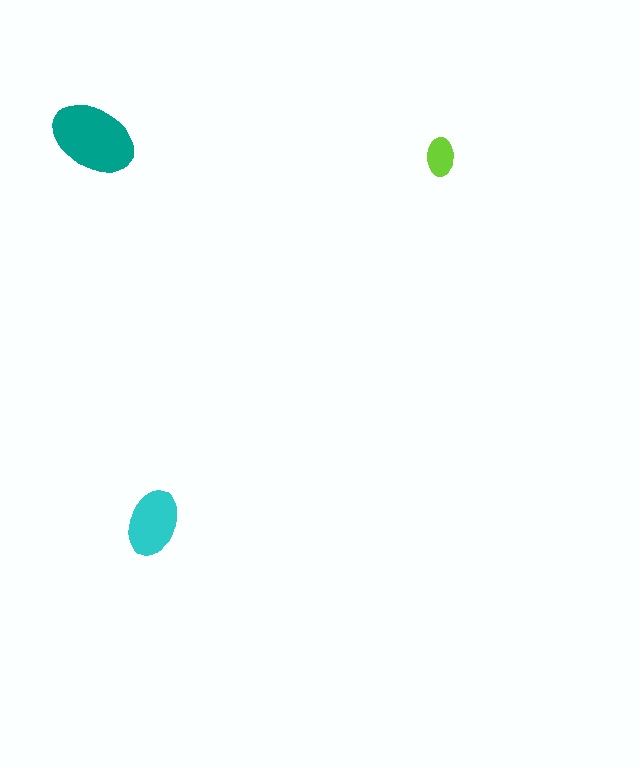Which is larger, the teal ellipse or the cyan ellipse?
The teal one.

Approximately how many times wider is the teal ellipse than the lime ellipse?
About 2 times wider.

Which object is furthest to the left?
The teal ellipse is leftmost.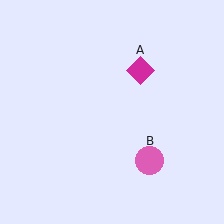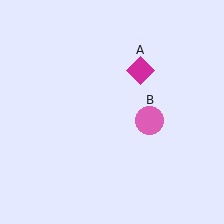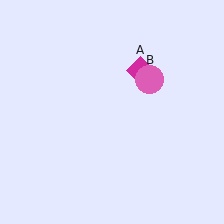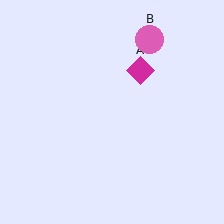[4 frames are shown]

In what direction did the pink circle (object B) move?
The pink circle (object B) moved up.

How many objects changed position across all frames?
1 object changed position: pink circle (object B).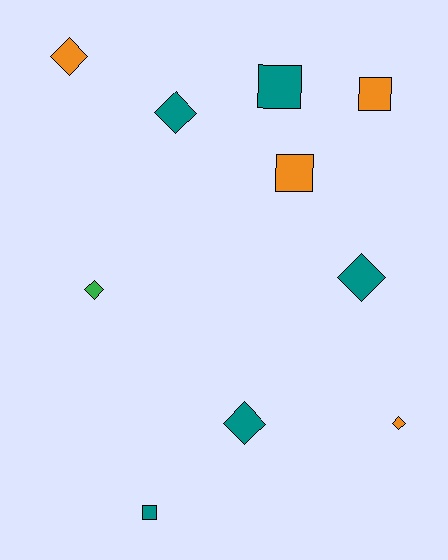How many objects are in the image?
There are 10 objects.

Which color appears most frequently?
Teal, with 5 objects.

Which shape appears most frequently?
Diamond, with 6 objects.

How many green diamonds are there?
There is 1 green diamond.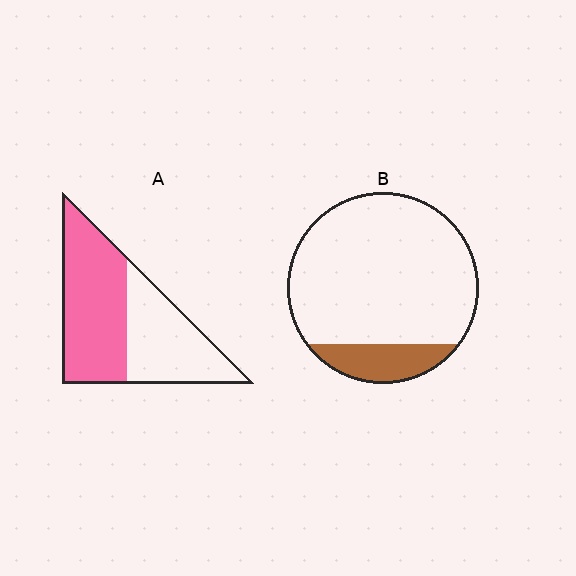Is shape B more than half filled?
No.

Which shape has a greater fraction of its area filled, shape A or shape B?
Shape A.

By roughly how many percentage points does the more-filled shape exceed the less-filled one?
By roughly 40 percentage points (A over B).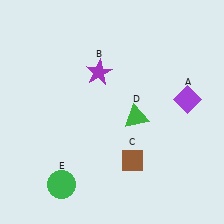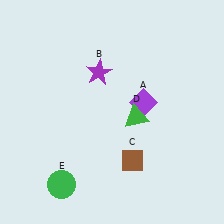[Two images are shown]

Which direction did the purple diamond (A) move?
The purple diamond (A) moved left.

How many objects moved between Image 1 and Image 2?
1 object moved between the two images.